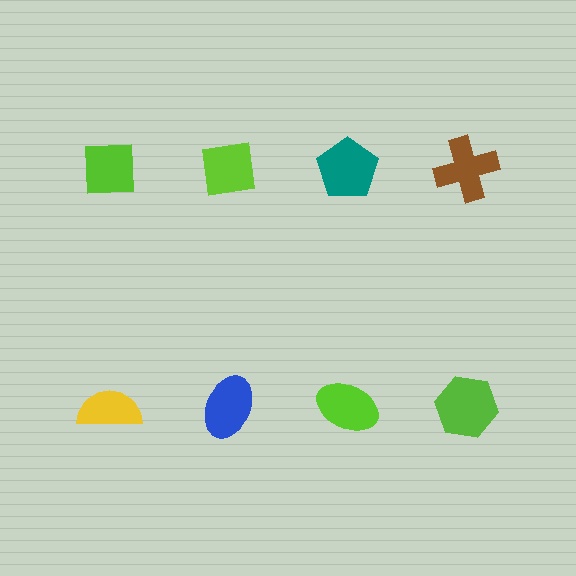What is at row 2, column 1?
A yellow semicircle.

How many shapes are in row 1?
4 shapes.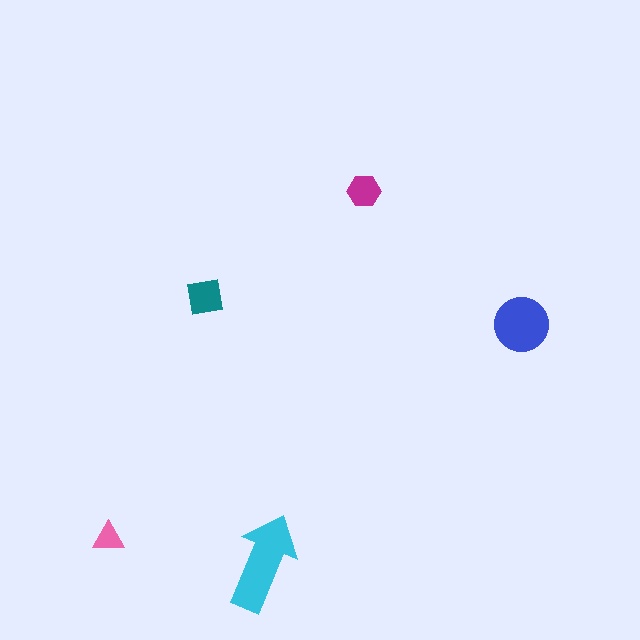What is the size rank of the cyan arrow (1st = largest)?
1st.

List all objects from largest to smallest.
The cyan arrow, the blue circle, the teal square, the magenta hexagon, the pink triangle.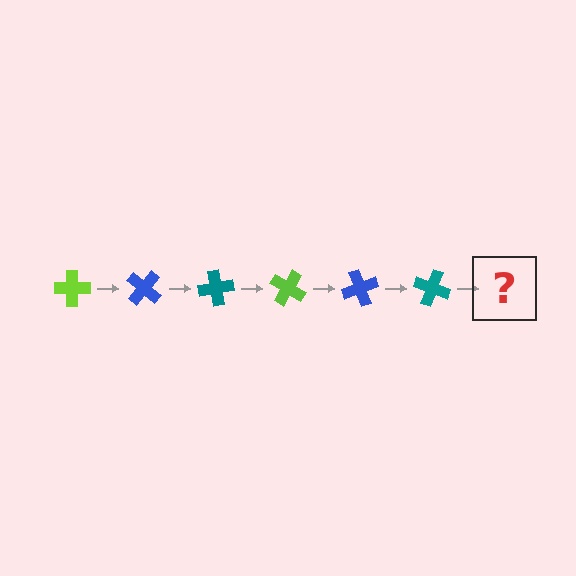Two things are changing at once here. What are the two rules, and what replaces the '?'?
The two rules are that it rotates 40 degrees each step and the color cycles through lime, blue, and teal. The '?' should be a lime cross, rotated 240 degrees from the start.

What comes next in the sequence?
The next element should be a lime cross, rotated 240 degrees from the start.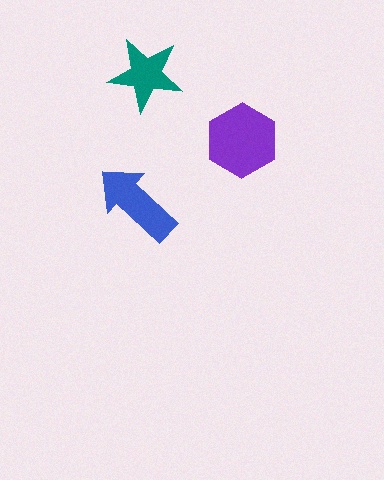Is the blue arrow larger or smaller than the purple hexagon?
Smaller.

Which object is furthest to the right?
The purple hexagon is rightmost.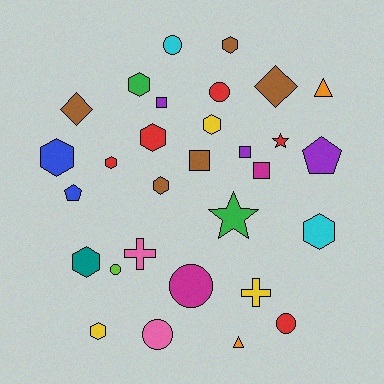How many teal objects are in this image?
There is 1 teal object.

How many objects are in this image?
There are 30 objects.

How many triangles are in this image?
There are 2 triangles.